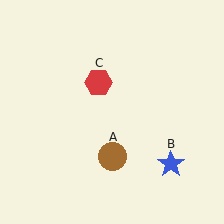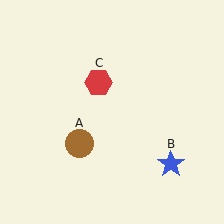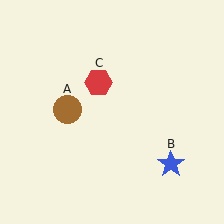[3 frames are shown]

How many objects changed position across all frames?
1 object changed position: brown circle (object A).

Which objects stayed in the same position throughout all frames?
Blue star (object B) and red hexagon (object C) remained stationary.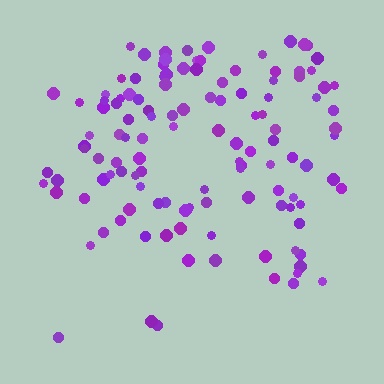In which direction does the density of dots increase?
From bottom to top, with the top side densest.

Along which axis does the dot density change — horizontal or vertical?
Vertical.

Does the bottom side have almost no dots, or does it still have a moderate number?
Still a moderate number, just noticeably fewer than the top.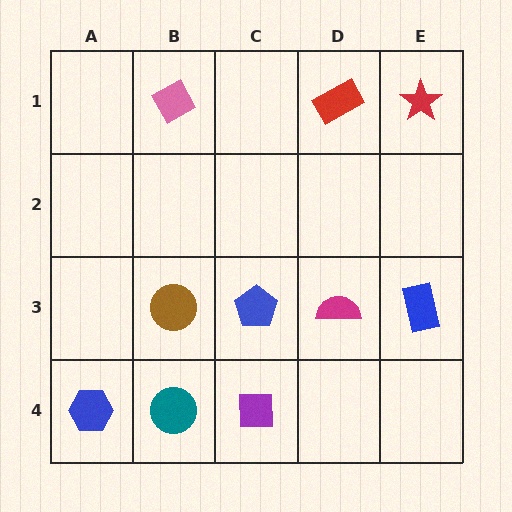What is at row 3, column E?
A blue rectangle.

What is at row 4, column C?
A purple square.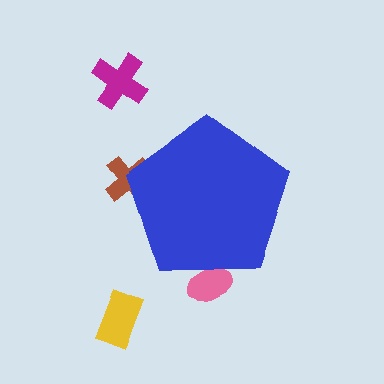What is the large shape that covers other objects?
A blue pentagon.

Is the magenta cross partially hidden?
No, the magenta cross is fully visible.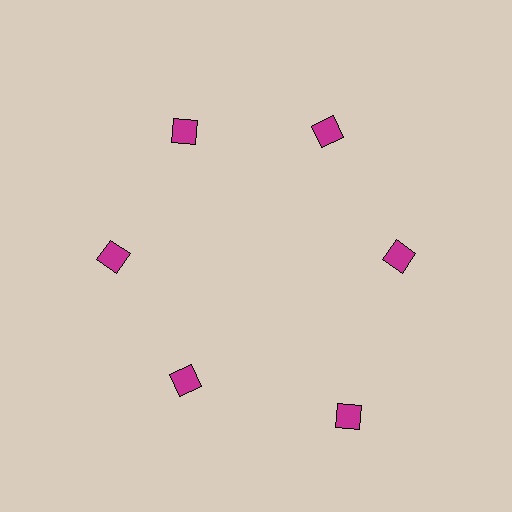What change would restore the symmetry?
The symmetry would be restored by moving it inward, back onto the ring so that all 6 diamonds sit at equal angles and equal distance from the center.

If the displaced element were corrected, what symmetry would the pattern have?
It would have 6-fold rotational symmetry — the pattern would map onto itself every 60 degrees.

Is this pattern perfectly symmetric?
No. The 6 magenta diamonds are arranged in a ring, but one element near the 5 o'clock position is pushed outward from the center, breaking the 6-fold rotational symmetry.